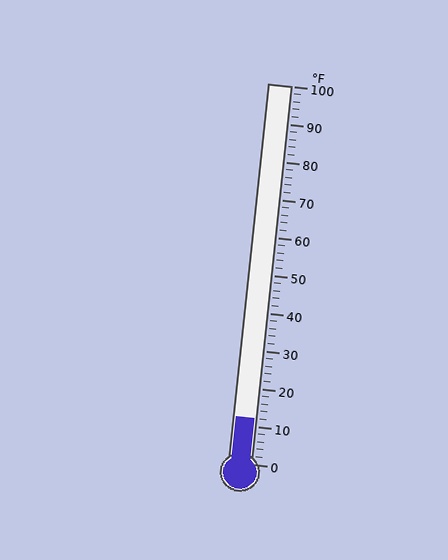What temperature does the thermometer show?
The thermometer shows approximately 12°F.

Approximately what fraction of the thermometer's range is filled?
The thermometer is filled to approximately 10% of its range.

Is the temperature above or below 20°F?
The temperature is below 20°F.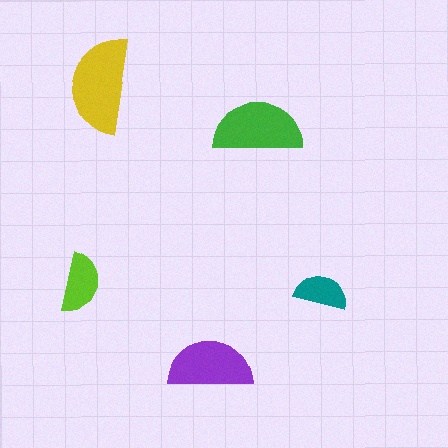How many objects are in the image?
There are 5 objects in the image.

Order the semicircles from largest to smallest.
the yellow one, the green one, the purple one, the lime one, the teal one.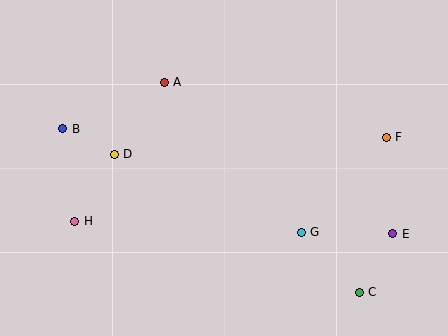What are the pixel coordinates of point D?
Point D is at (114, 154).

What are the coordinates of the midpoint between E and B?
The midpoint between E and B is at (228, 181).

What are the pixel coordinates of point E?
Point E is at (393, 234).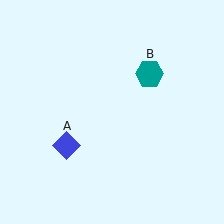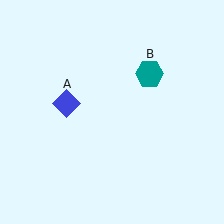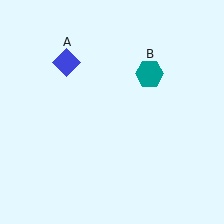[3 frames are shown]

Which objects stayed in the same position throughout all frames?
Teal hexagon (object B) remained stationary.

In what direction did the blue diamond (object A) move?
The blue diamond (object A) moved up.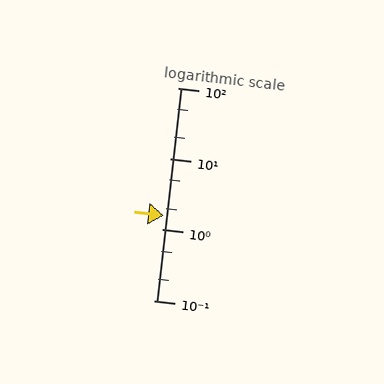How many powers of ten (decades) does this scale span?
The scale spans 3 decades, from 0.1 to 100.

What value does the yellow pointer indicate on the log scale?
The pointer indicates approximately 1.6.